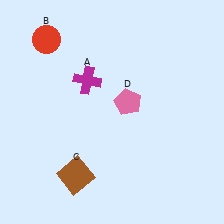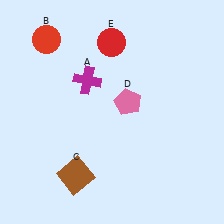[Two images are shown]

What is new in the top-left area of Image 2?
A red circle (E) was added in the top-left area of Image 2.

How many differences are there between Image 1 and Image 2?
There is 1 difference between the two images.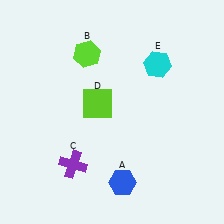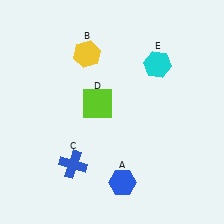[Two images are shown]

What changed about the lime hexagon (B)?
In Image 1, B is lime. In Image 2, it changed to yellow.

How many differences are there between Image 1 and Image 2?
There are 2 differences between the two images.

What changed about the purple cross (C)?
In Image 1, C is purple. In Image 2, it changed to blue.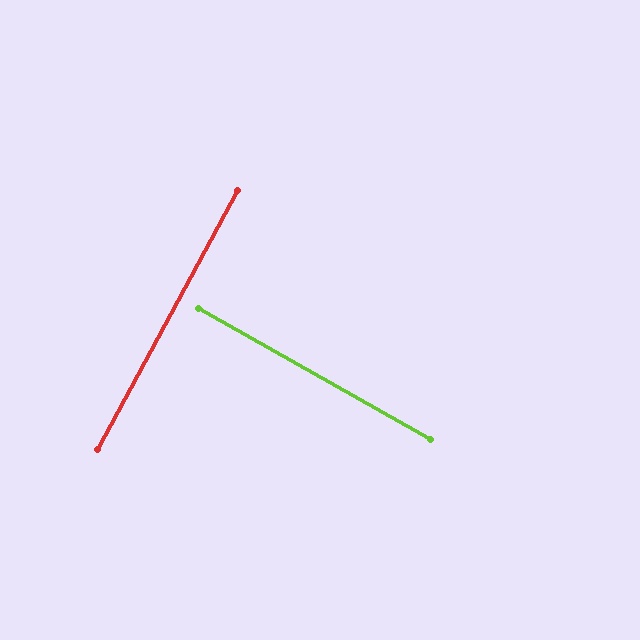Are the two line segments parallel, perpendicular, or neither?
Perpendicular — they meet at approximately 89°.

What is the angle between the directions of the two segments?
Approximately 89 degrees.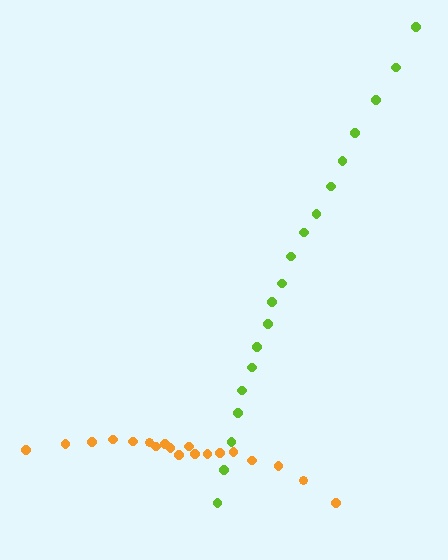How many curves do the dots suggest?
There are 2 distinct paths.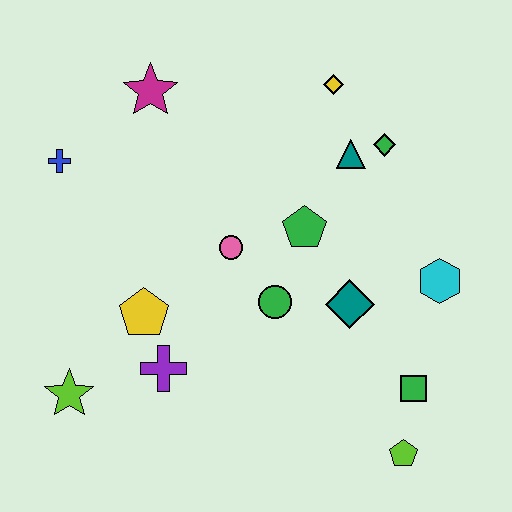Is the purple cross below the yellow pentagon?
Yes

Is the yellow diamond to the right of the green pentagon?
Yes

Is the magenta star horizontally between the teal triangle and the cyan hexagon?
No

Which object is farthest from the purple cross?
The yellow diamond is farthest from the purple cross.